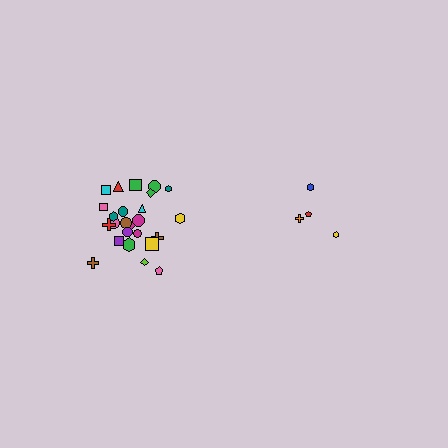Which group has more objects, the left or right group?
The left group.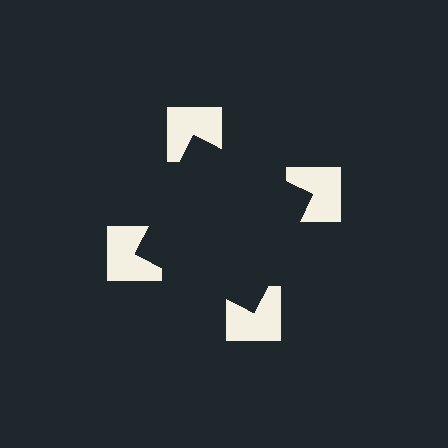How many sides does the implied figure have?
4 sides.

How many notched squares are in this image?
There are 4 — one at each vertex of the illusory square.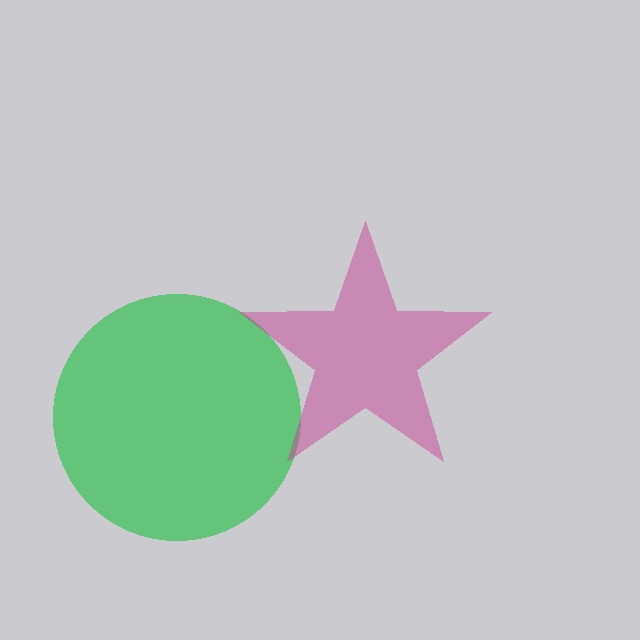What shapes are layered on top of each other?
The layered shapes are: a green circle, a magenta star.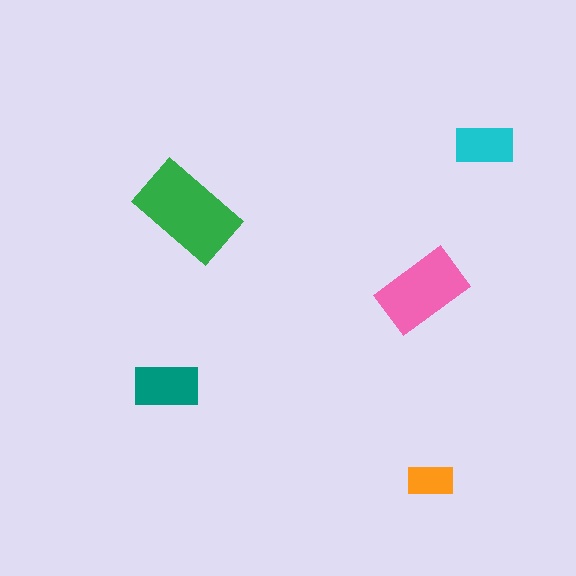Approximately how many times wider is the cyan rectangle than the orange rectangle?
About 1.5 times wider.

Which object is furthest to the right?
The cyan rectangle is rightmost.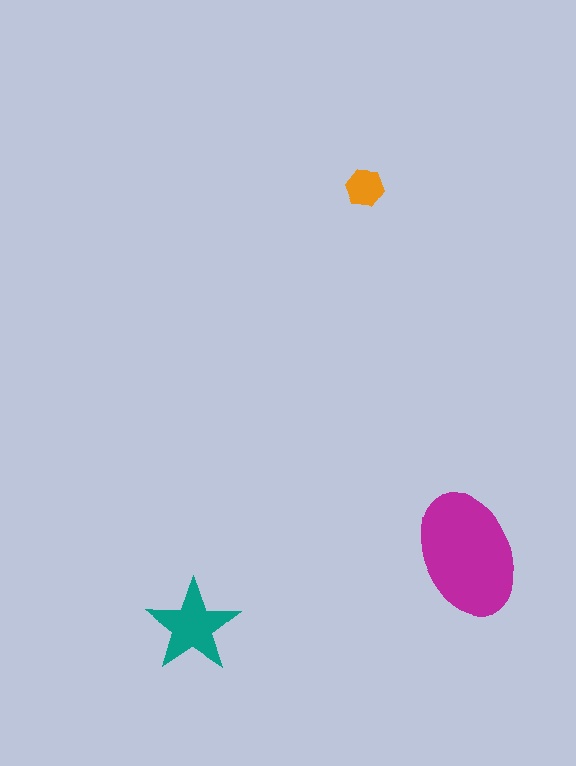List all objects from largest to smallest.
The magenta ellipse, the teal star, the orange hexagon.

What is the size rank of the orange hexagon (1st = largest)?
3rd.